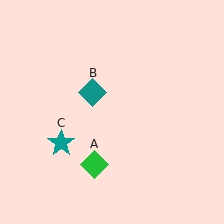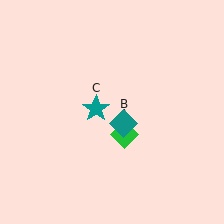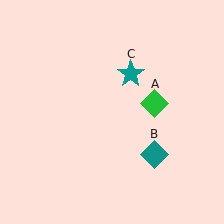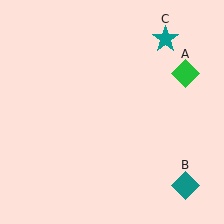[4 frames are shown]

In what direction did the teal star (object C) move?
The teal star (object C) moved up and to the right.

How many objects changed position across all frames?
3 objects changed position: green diamond (object A), teal diamond (object B), teal star (object C).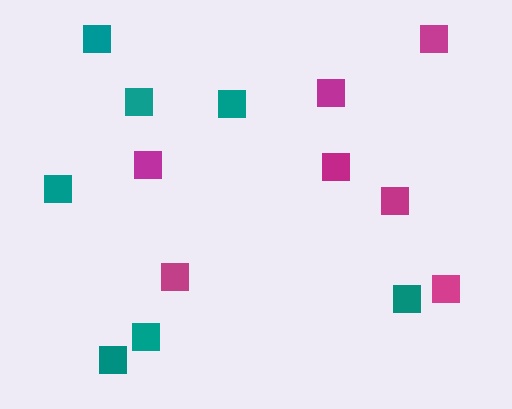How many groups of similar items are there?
There are 2 groups: one group of teal squares (7) and one group of magenta squares (7).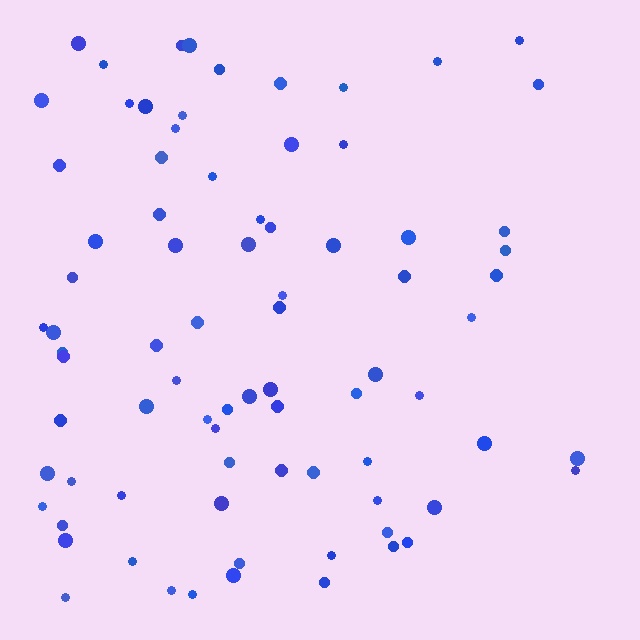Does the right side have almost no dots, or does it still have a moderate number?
Still a moderate number, just noticeably fewer than the left.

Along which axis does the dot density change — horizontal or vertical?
Horizontal.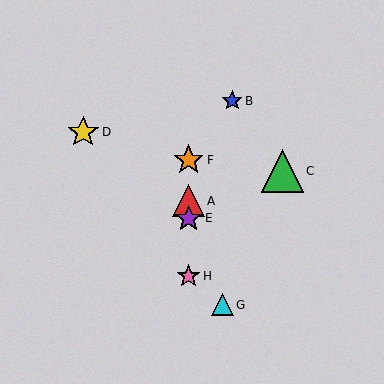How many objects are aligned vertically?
4 objects (A, E, F, H) are aligned vertically.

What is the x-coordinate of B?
Object B is at x≈232.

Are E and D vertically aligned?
No, E is at x≈189 and D is at x≈83.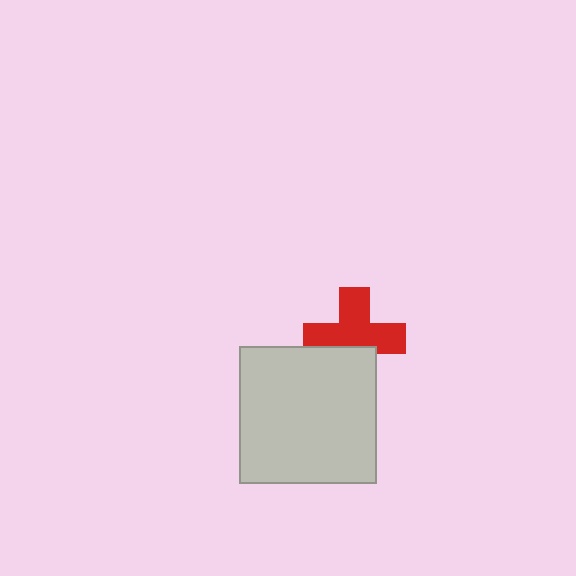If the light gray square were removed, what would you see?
You would see the complete red cross.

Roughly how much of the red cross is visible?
Most of it is visible (roughly 68%).